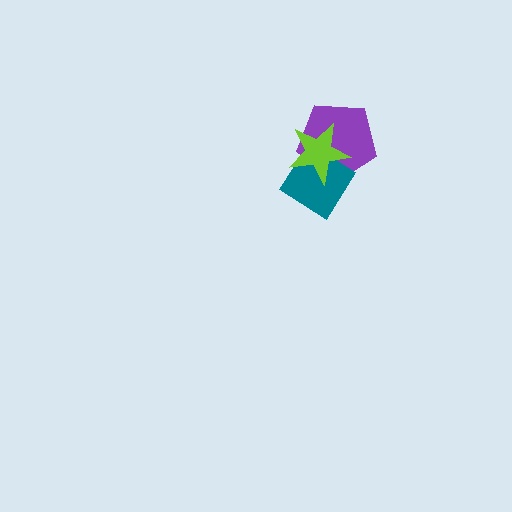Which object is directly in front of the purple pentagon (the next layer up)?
The teal diamond is directly in front of the purple pentagon.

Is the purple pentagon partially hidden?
Yes, it is partially covered by another shape.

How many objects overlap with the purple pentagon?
2 objects overlap with the purple pentagon.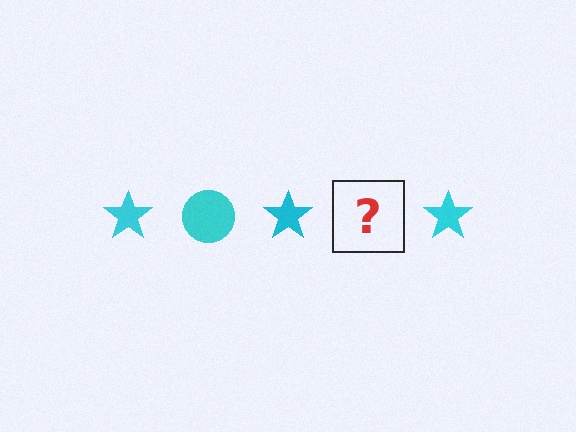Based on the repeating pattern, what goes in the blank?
The blank should be a cyan circle.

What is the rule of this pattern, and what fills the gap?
The rule is that the pattern cycles through star, circle shapes in cyan. The gap should be filled with a cyan circle.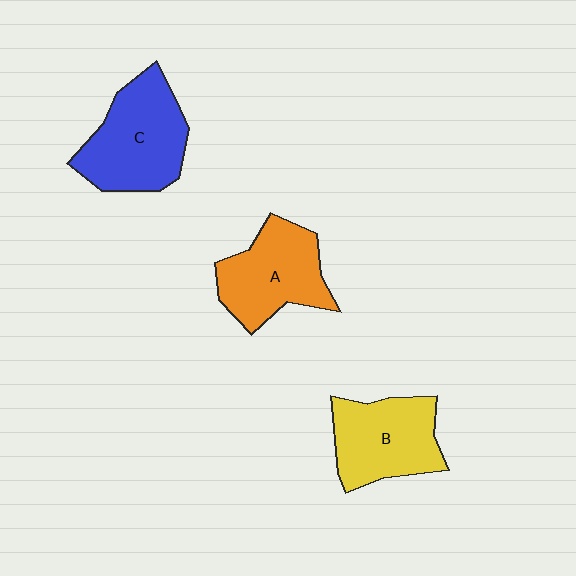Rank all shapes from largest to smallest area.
From largest to smallest: C (blue), A (orange), B (yellow).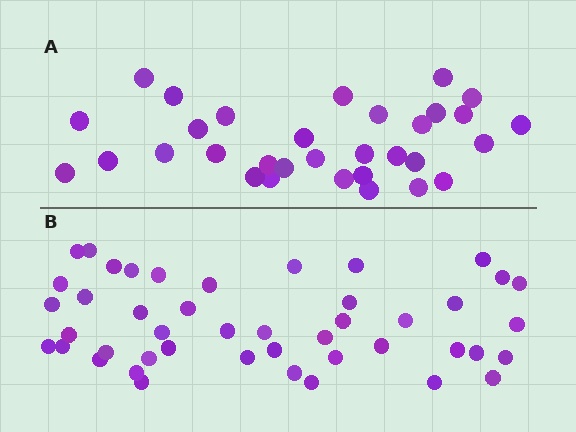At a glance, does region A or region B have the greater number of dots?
Region B (the bottom region) has more dots.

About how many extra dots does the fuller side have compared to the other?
Region B has approximately 15 more dots than region A.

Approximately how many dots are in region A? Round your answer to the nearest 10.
About 30 dots. (The exact count is 32, which rounds to 30.)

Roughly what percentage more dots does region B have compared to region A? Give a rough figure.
About 40% more.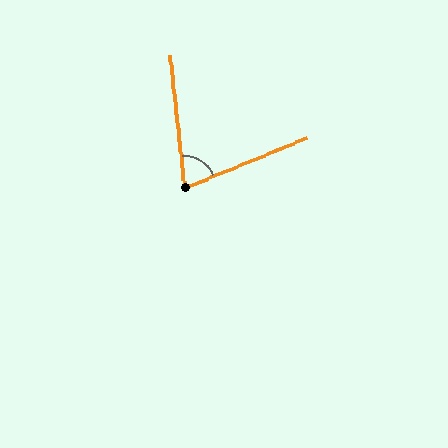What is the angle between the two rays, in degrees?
Approximately 74 degrees.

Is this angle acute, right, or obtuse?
It is acute.